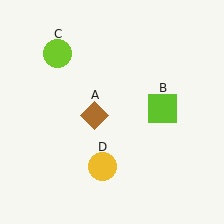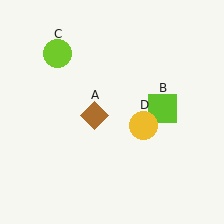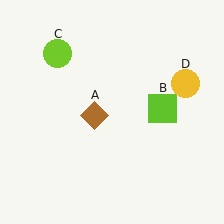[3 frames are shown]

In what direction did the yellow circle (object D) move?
The yellow circle (object D) moved up and to the right.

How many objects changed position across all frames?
1 object changed position: yellow circle (object D).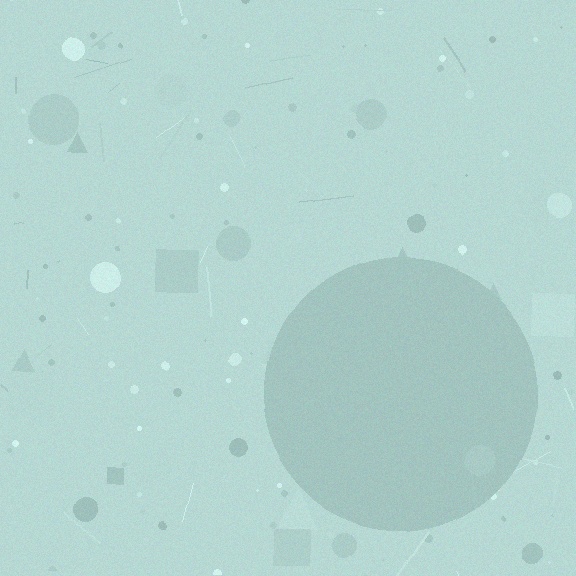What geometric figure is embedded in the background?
A circle is embedded in the background.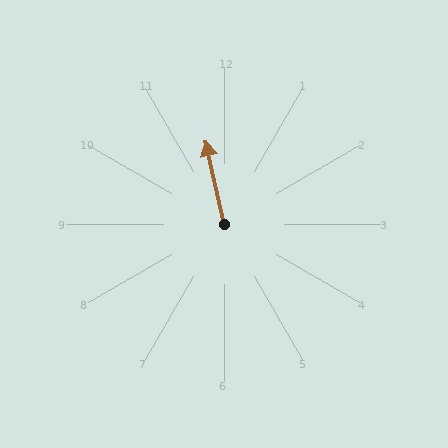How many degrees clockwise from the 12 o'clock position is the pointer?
Approximately 348 degrees.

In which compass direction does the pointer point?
North.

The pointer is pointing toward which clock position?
Roughly 12 o'clock.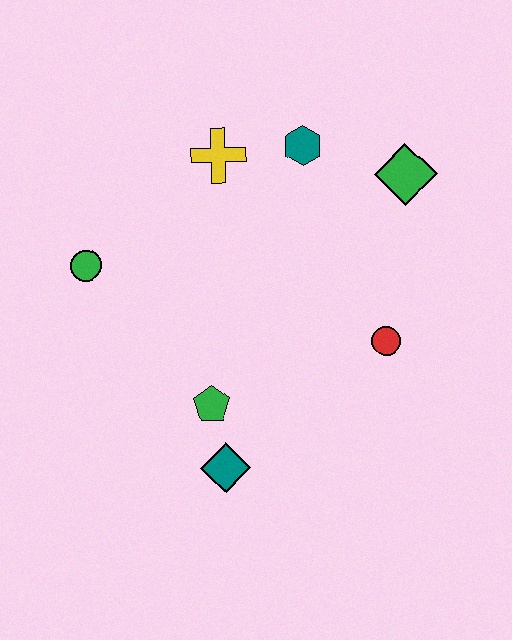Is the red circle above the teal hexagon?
No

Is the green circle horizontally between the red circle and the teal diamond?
No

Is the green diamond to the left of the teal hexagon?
No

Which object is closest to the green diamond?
The teal hexagon is closest to the green diamond.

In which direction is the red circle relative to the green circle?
The red circle is to the right of the green circle.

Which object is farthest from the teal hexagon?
The teal diamond is farthest from the teal hexagon.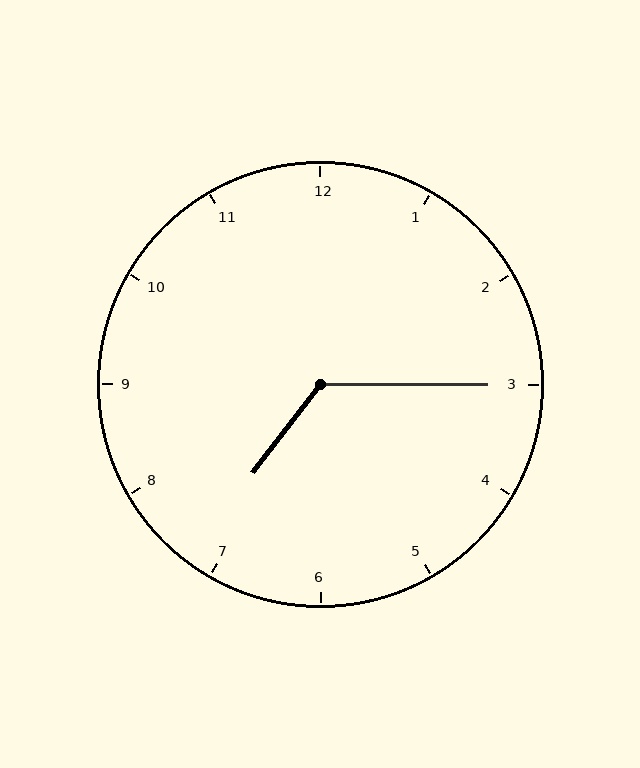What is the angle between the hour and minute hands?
Approximately 128 degrees.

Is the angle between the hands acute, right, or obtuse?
It is obtuse.